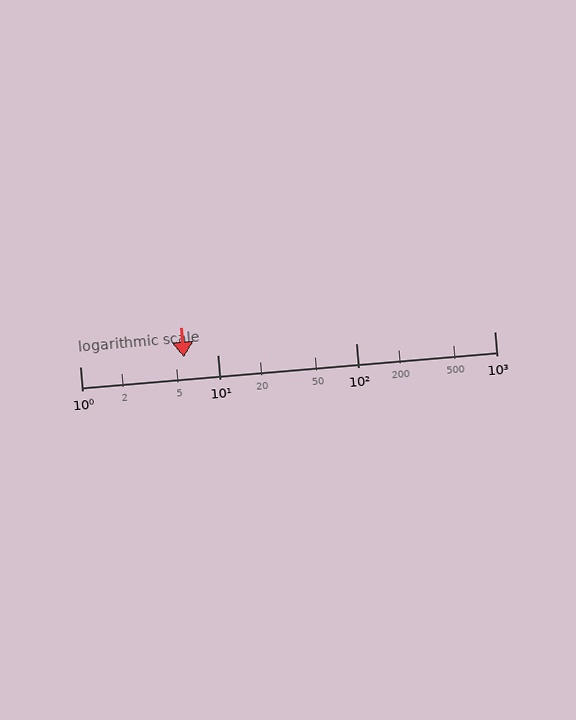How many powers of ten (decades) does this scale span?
The scale spans 3 decades, from 1 to 1000.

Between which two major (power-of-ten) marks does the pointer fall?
The pointer is between 1 and 10.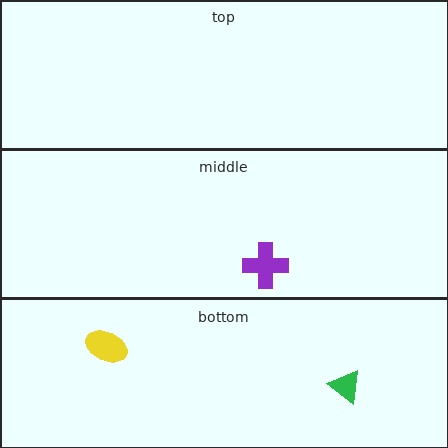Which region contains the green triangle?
The bottom region.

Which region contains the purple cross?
The middle region.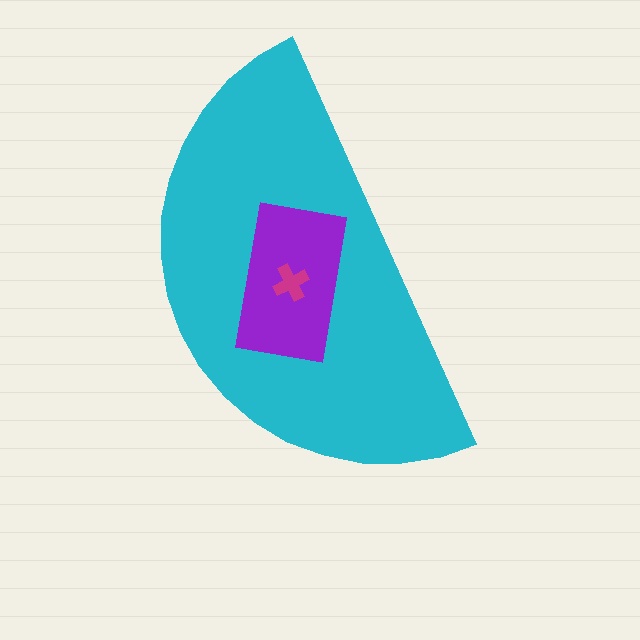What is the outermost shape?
The cyan semicircle.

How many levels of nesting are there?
3.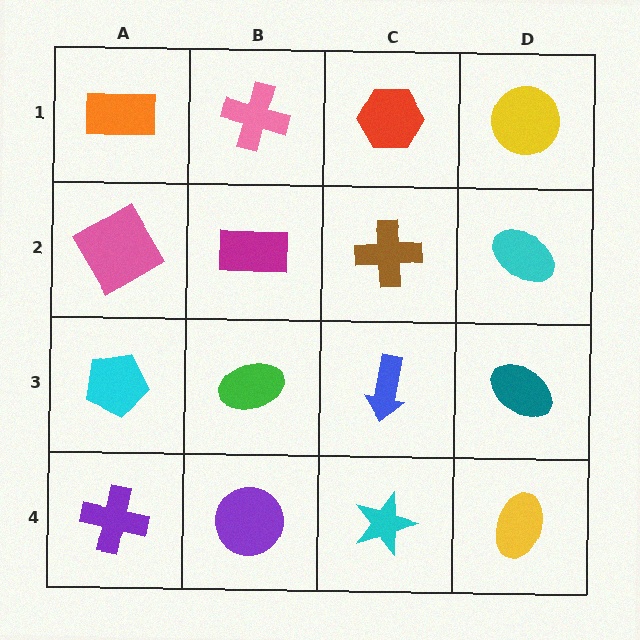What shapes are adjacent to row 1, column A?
A pink diamond (row 2, column A), a pink cross (row 1, column B).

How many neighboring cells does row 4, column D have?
2.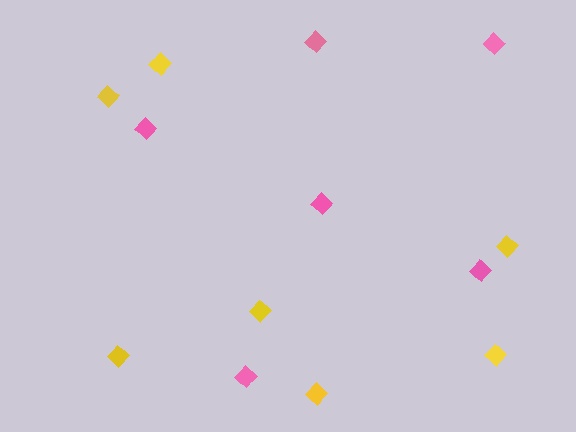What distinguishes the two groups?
There are 2 groups: one group of yellow diamonds (7) and one group of pink diamonds (6).